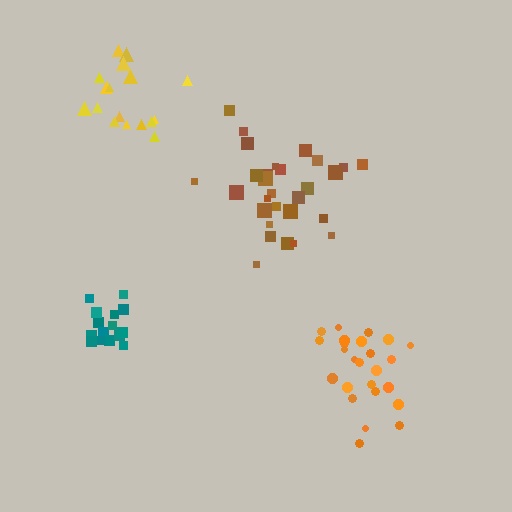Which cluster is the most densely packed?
Yellow.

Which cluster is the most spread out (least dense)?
Orange.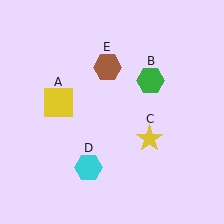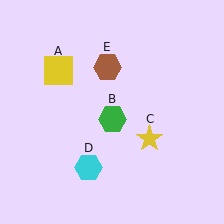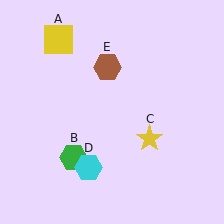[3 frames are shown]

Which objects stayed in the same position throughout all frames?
Yellow star (object C) and cyan hexagon (object D) and brown hexagon (object E) remained stationary.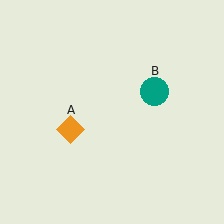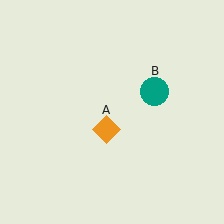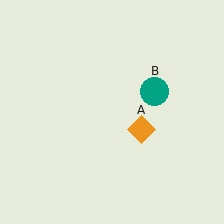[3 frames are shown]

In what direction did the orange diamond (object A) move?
The orange diamond (object A) moved right.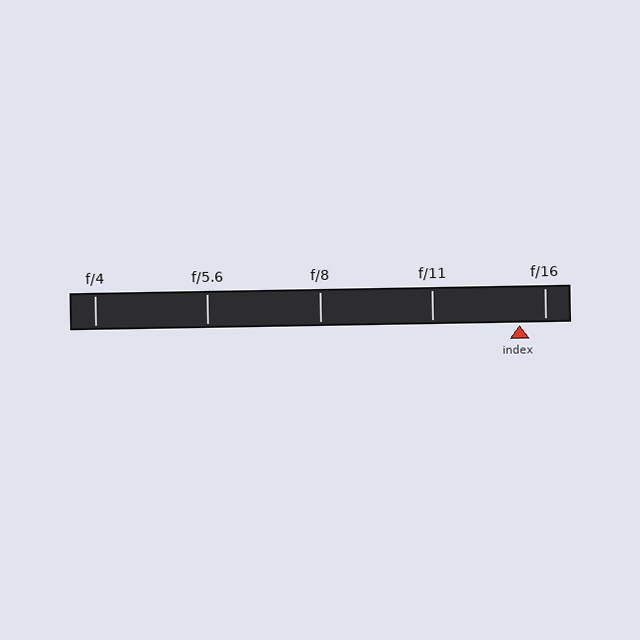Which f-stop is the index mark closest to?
The index mark is closest to f/16.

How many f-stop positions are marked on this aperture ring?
There are 5 f-stop positions marked.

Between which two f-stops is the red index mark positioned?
The index mark is between f/11 and f/16.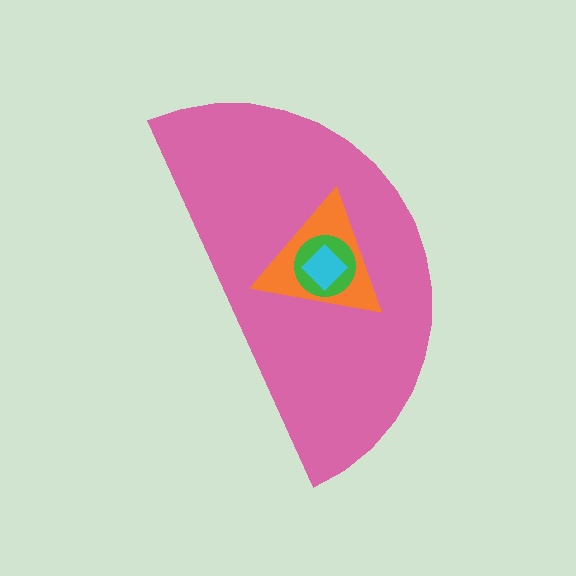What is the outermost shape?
The pink semicircle.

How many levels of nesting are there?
4.